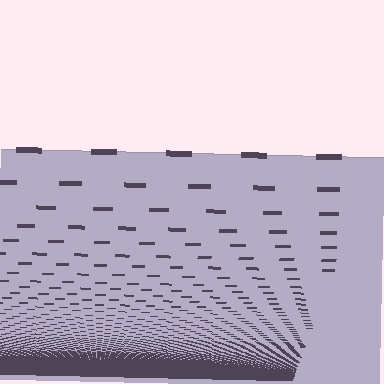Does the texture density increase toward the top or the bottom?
Density increases toward the bottom.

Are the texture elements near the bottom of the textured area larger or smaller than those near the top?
Smaller. The gradient is inverted — elements near the bottom are smaller and denser.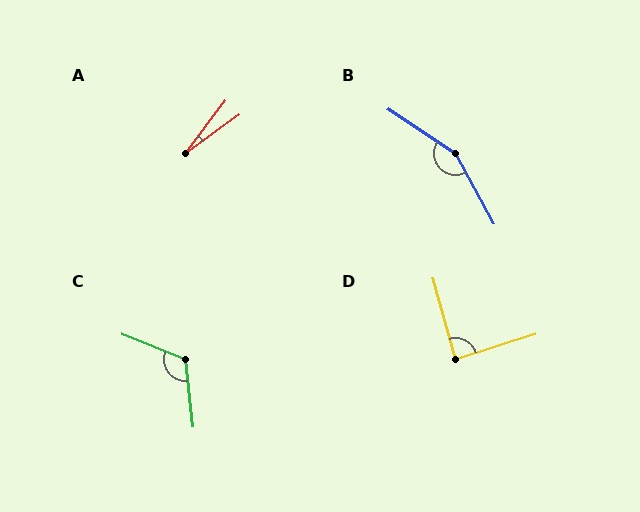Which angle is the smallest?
A, at approximately 18 degrees.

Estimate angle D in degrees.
Approximately 88 degrees.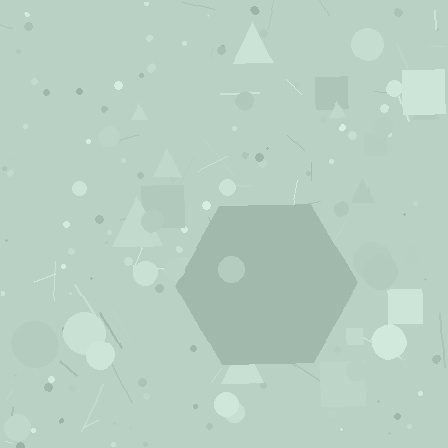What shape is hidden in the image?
A hexagon is hidden in the image.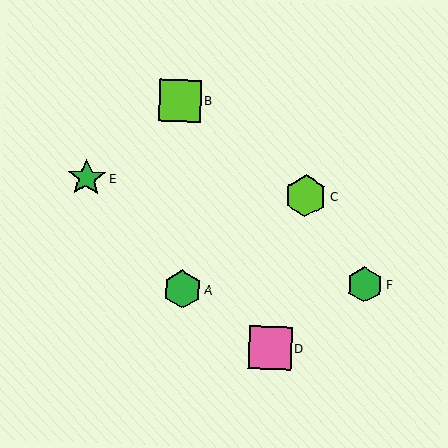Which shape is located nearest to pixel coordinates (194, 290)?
The green hexagon (labeled A) at (182, 289) is nearest to that location.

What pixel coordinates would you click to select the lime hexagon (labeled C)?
Click at (306, 196) to select the lime hexagon C.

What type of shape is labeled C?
Shape C is a lime hexagon.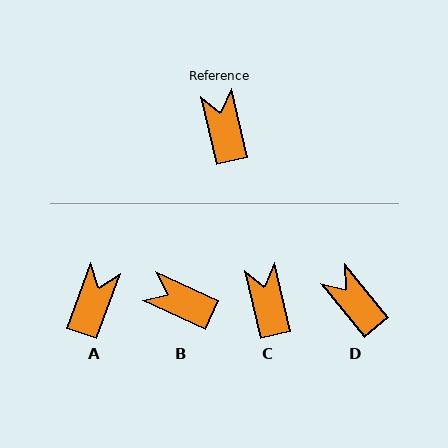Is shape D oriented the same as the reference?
No, it is off by about 26 degrees.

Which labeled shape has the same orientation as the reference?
C.